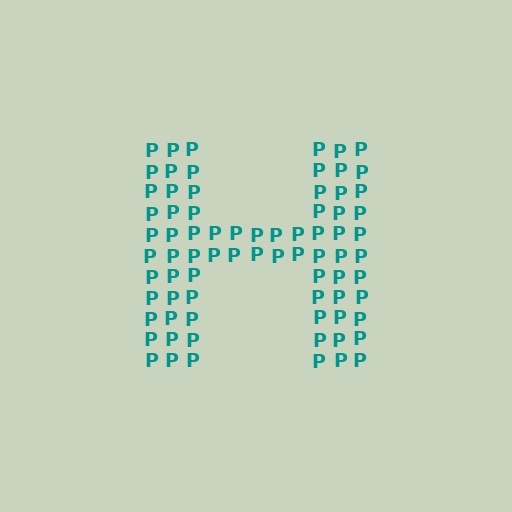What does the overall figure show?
The overall figure shows the letter H.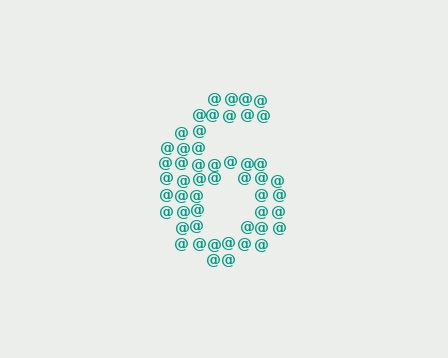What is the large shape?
The large shape is the digit 6.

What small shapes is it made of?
It is made of small at signs.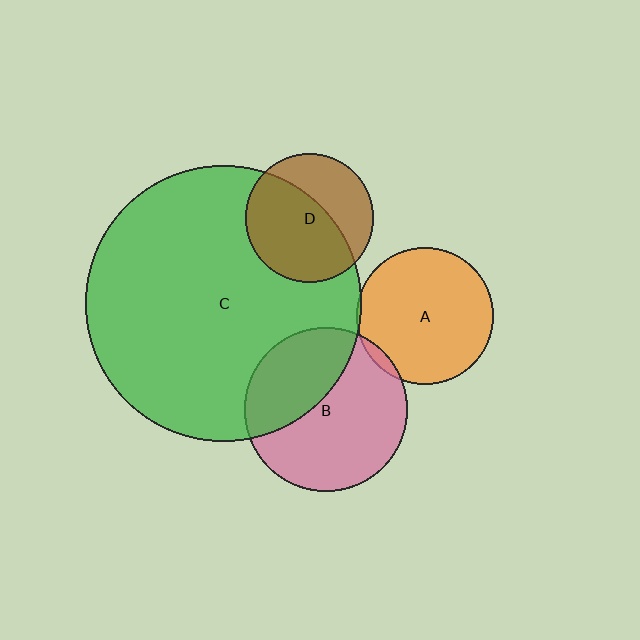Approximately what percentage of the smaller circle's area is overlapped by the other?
Approximately 35%.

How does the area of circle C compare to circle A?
Approximately 4.1 times.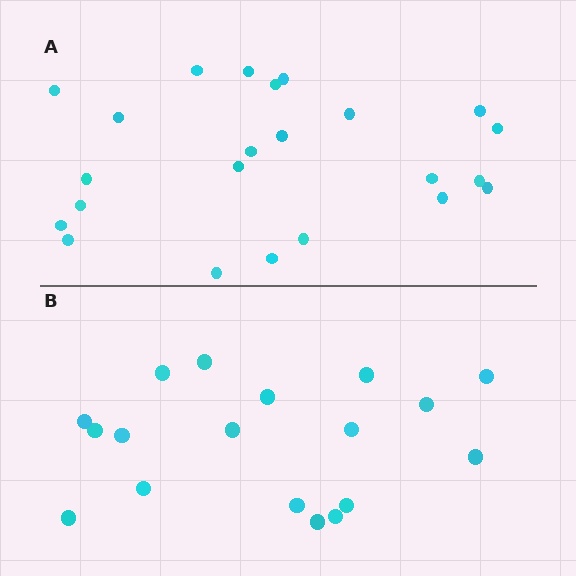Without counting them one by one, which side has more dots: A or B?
Region A (the top region) has more dots.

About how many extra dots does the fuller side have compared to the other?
Region A has about 5 more dots than region B.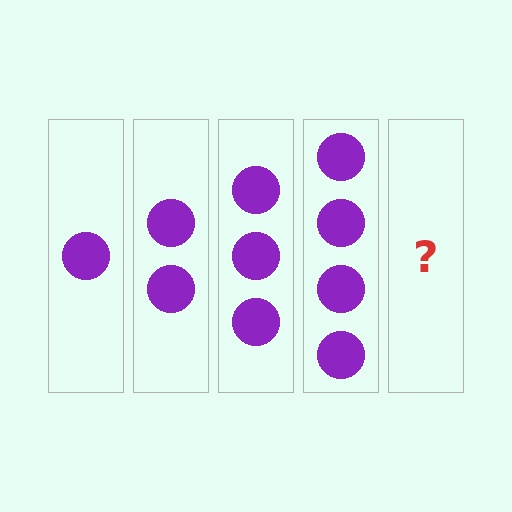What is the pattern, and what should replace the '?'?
The pattern is that each step adds one more circle. The '?' should be 5 circles.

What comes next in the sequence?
The next element should be 5 circles.